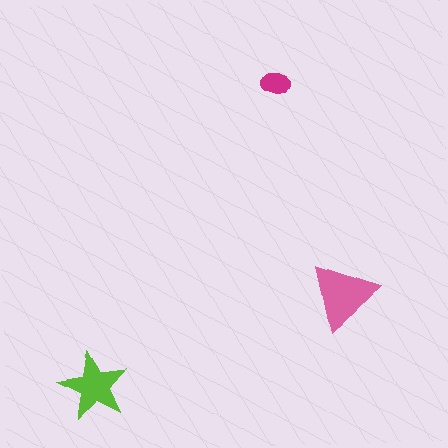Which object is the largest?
The pink triangle.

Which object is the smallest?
The magenta ellipse.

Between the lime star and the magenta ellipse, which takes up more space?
The lime star.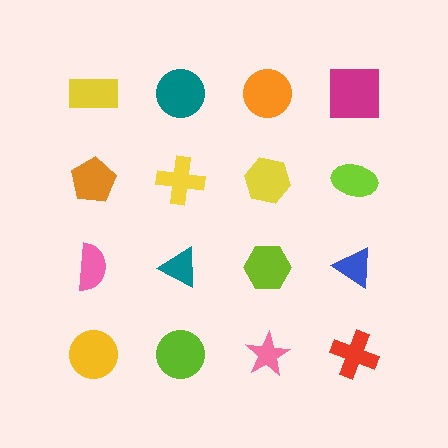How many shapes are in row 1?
4 shapes.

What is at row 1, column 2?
A teal circle.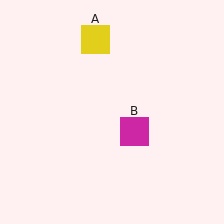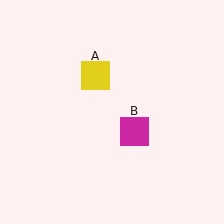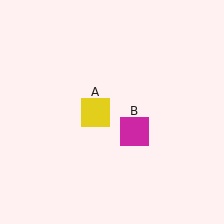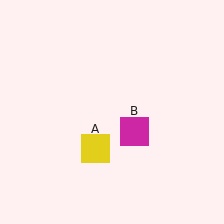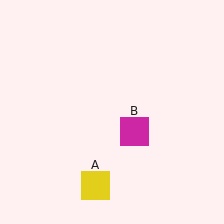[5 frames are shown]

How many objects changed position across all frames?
1 object changed position: yellow square (object A).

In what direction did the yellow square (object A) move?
The yellow square (object A) moved down.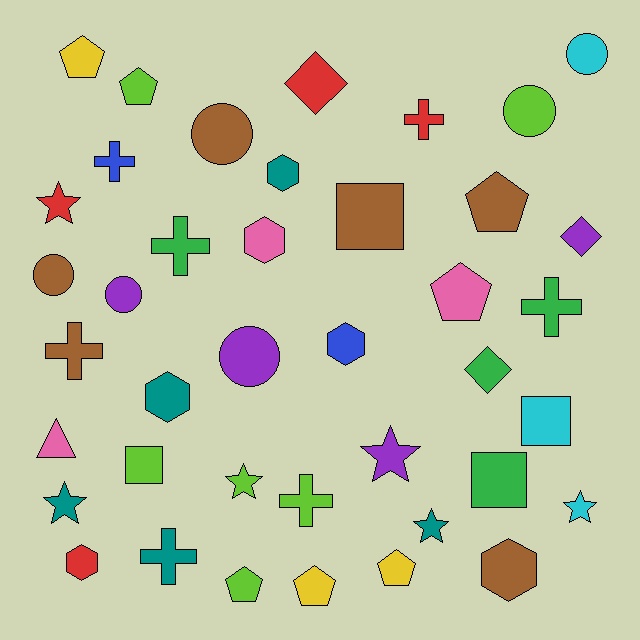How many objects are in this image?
There are 40 objects.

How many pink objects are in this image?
There are 3 pink objects.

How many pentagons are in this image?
There are 7 pentagons.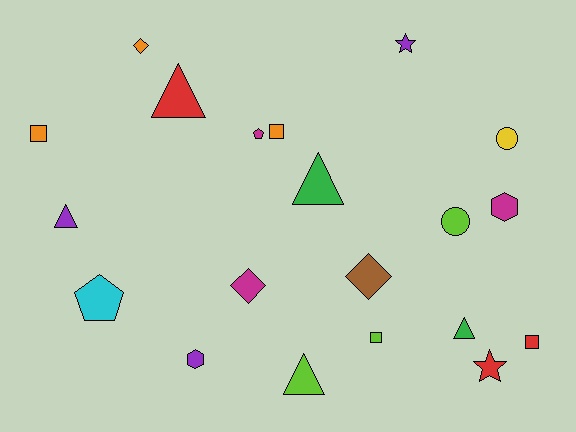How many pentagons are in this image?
There are 2 pentagons.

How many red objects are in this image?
There are 3 red objects.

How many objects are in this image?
There are 20 objects.